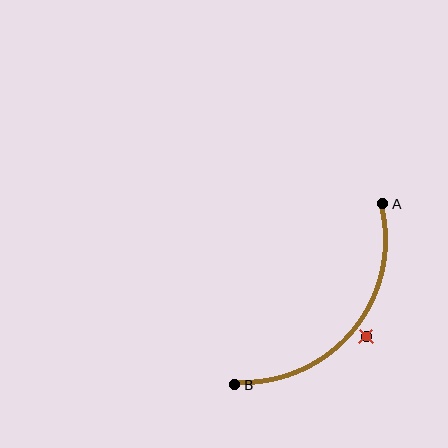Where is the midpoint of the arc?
The arc midpoint is the point on the curve farthest from the straight line joining A and B. It sits below and to the right of that line.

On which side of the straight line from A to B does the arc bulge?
The arc bulges below and to the right of the straight line connecting A and B.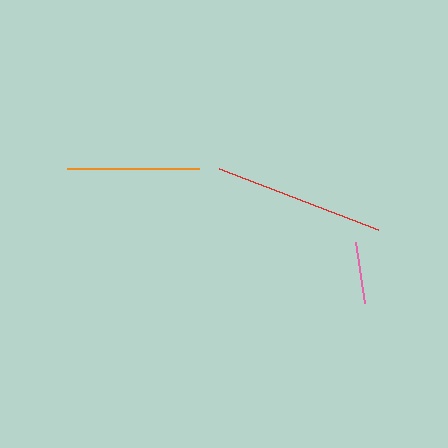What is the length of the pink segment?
The pink segment is approximately 62 pixels long.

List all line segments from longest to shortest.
From longest to shortest: red, orange, pink.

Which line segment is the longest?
The red line is the longest at approximately 170 pixels.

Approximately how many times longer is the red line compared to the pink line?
The red line is approximately 2.7 times the length of the pink line.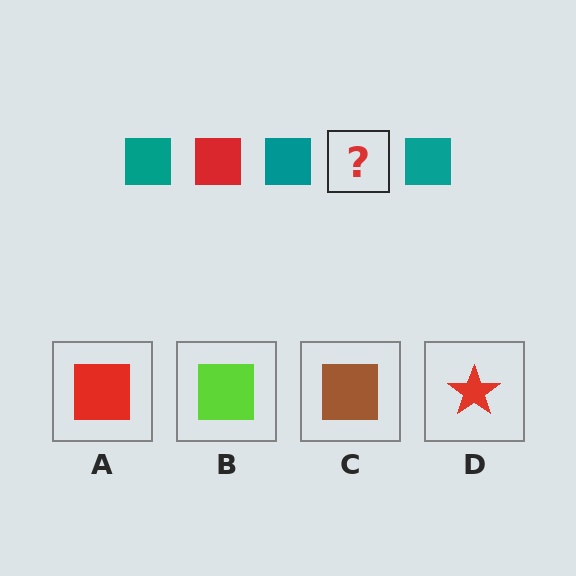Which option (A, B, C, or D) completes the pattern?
A.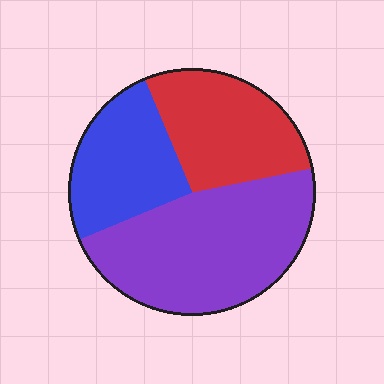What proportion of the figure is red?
Red covers about 30% of the figure.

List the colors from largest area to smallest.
From largest to smallest: purple, red, blue.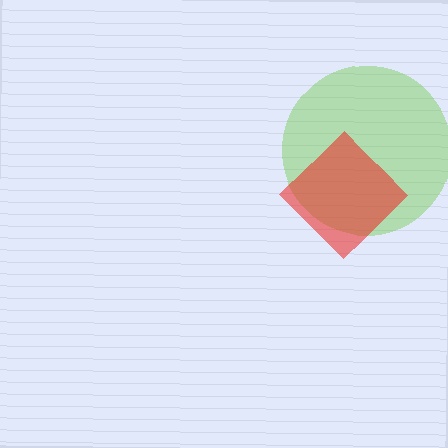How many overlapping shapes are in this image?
There are 2 overlapping shapes in the image.